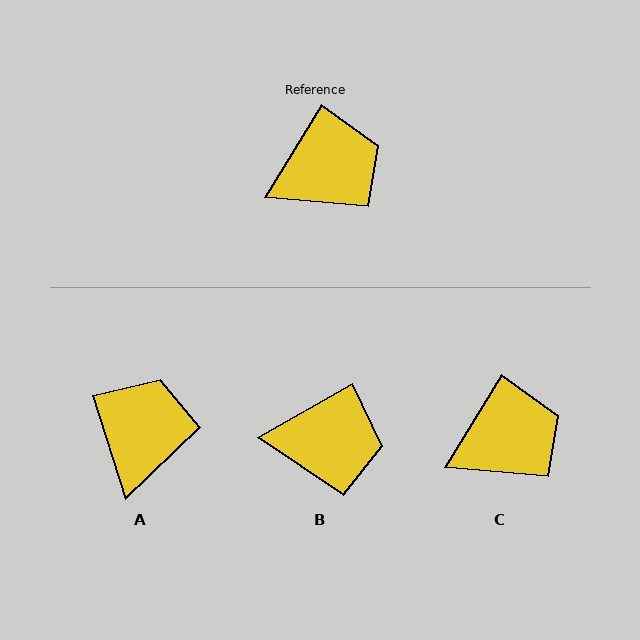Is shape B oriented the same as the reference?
No, it is off by about 29 degrees.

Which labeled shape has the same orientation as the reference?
C.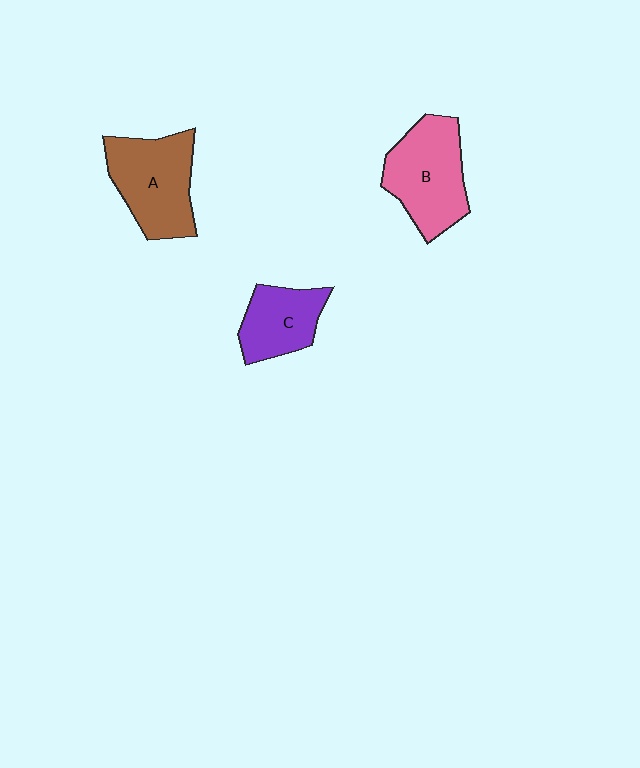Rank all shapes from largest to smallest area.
From largest to smallest: B (pink), A (brown), C (purple).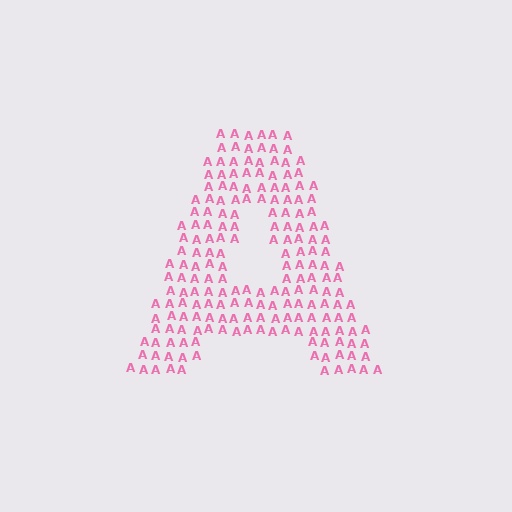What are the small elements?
The small elements are letter A's.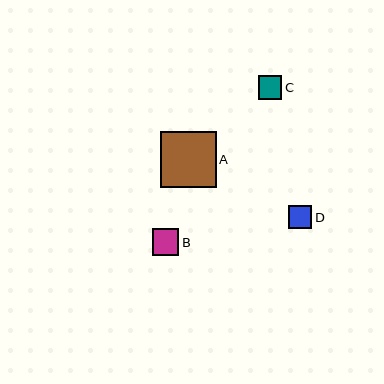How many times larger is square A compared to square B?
Square A is approximately 2.1 times the size of square B.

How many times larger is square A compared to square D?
Square A is approximately 2.5 times the size of square D.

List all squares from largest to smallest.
From largest to smallest: A, B, C, D.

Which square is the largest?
Square A is the largest with a size of approximately 56 pixels.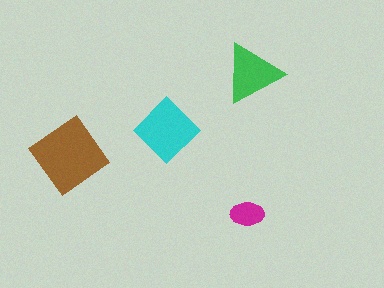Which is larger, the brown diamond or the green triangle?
The brown diamond.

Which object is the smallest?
The magenta ellipse.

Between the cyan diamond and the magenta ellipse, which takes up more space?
The cyan diamond.